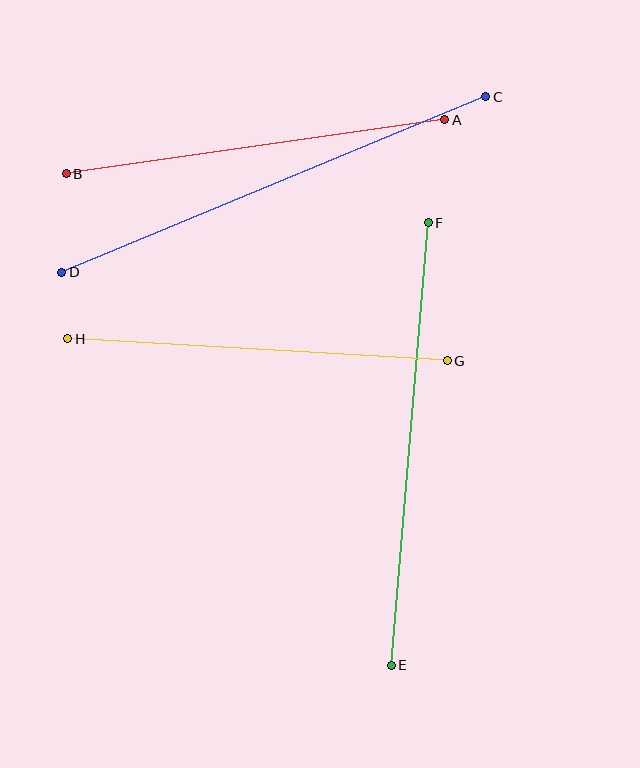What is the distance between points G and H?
The distance is approximately 380 pixels.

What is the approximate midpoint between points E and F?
The midpoint is at approximately (410, 444) pixels.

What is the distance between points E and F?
The distance is approximately 444 pixels.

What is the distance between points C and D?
The distance is approximately 459 pixels.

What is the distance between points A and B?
The distance is approximately 382 pixels.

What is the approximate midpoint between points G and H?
The midpoint is at approximately (257, 350) pixels.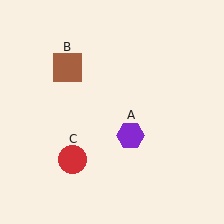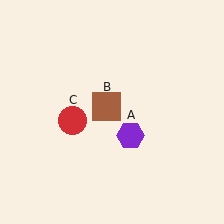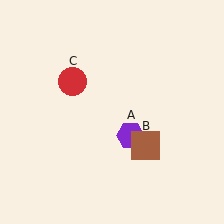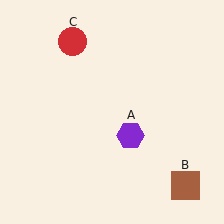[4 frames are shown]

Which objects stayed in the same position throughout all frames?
Purple hexagon (object A) remained stationary.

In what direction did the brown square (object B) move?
The brown square (object B) moved down and to the right.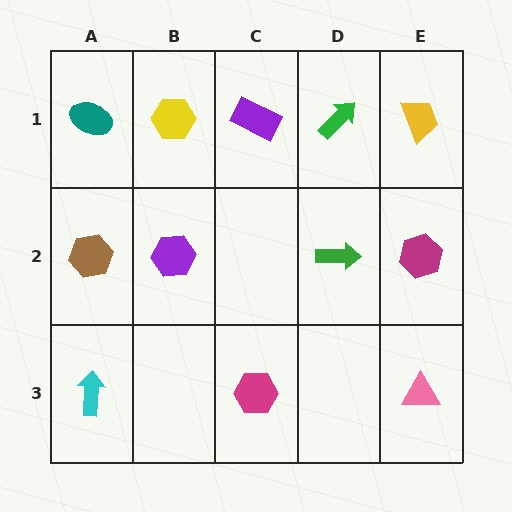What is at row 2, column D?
A green arrow.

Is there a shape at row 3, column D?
No, that cell is empty.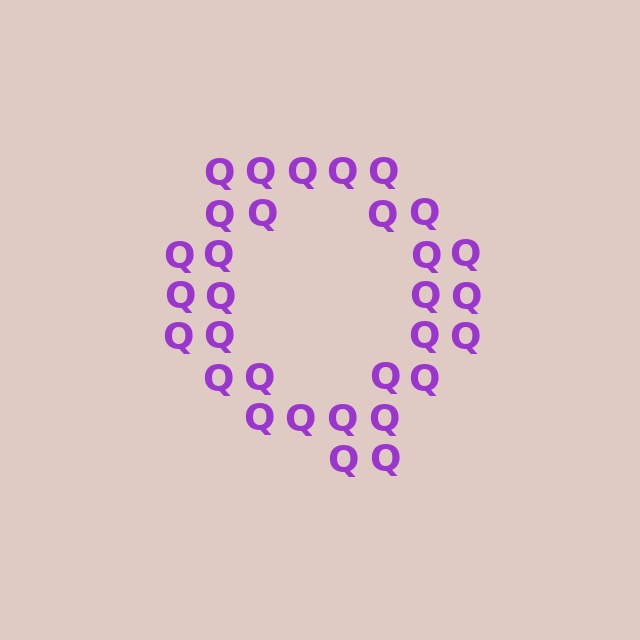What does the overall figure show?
The overall figure shows the letter Q.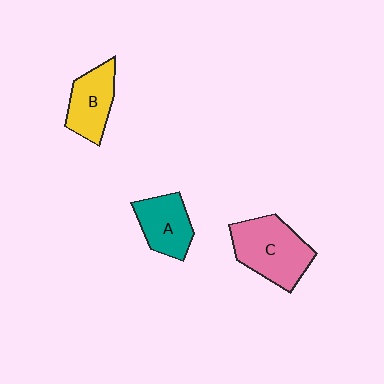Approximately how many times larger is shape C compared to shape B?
Approximately 1.5 times.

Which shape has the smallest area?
Shape A (teal).